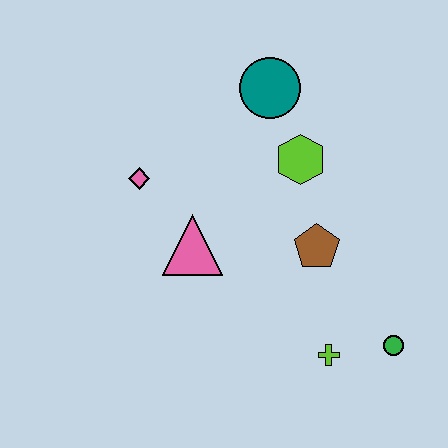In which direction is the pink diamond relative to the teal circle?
The pink diamond is to the left of the teal circle.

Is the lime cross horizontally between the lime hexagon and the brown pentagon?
No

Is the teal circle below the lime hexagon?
No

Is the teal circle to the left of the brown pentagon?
Yes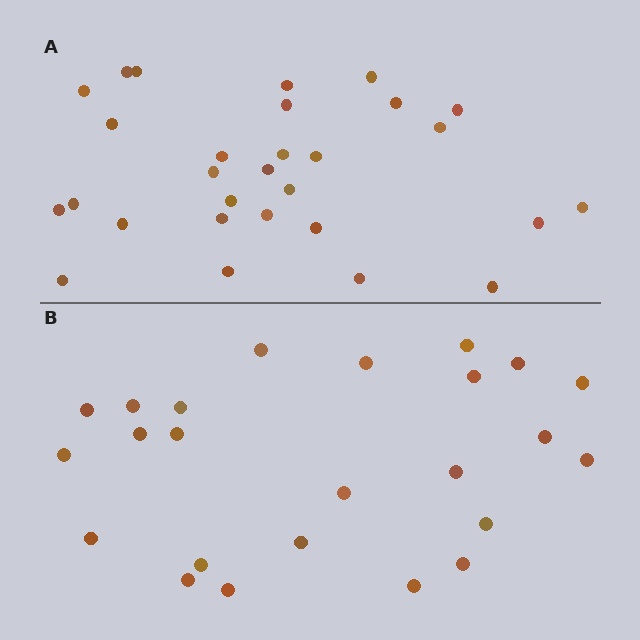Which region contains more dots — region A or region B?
Region A (the top region) has more dots.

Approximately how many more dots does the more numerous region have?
Region A has about 5 more dots than region B.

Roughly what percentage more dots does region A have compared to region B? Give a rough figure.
About 20% more.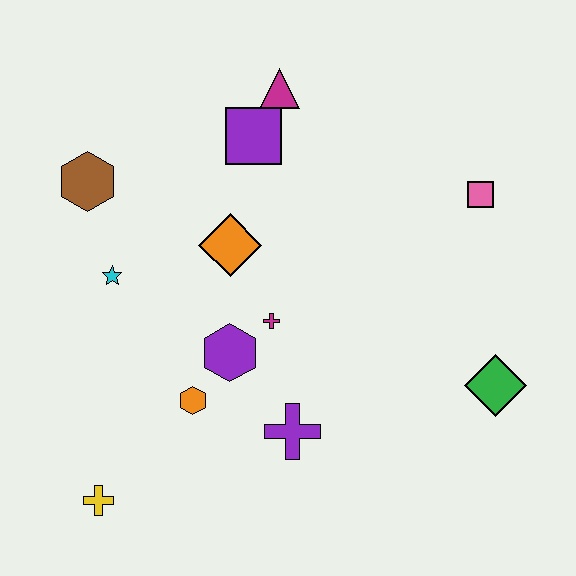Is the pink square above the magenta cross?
Yes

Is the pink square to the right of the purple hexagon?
Yes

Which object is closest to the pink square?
The green diamond is closest to the pink square.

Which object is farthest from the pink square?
The yellow cross is farthest from the pink square.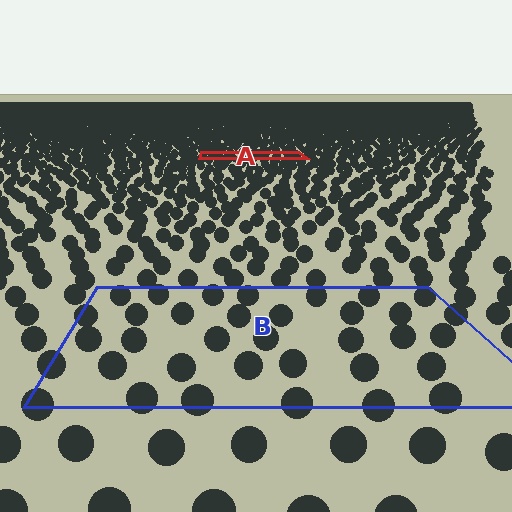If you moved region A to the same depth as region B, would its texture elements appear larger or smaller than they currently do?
They would appear larger. At a closer depth, the same texture elements are projected at a bigger on-screen size.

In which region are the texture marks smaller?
The texture marks are smaller in region A, because it is farther away.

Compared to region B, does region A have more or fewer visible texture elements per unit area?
Region A has more texture elements per unit area — they are packed more densely because it is farther away.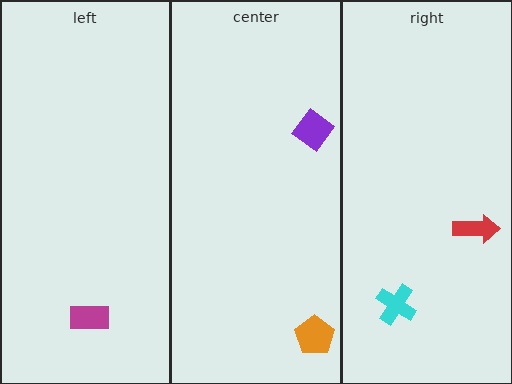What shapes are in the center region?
The orange pentagon, the purple diamond.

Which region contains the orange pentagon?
The center region.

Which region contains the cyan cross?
The right region.